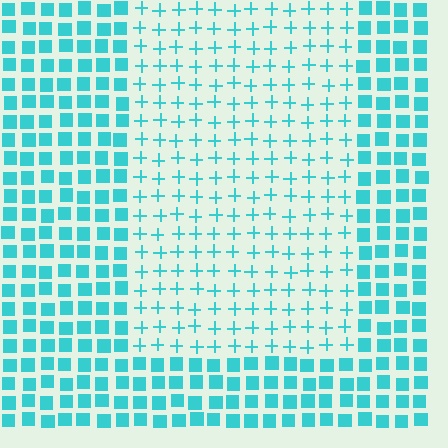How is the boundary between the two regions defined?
The boundary is defined by a change in element shape: plus signs inside vs. squares outside. All elements share the same color and spacing.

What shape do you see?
I see a rectangle.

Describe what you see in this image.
The image is filled with small cyan elements arranged in a uniform grid. A rectangle-shaped region contains plus signs, while the surrounding area contains squares. The boundary is defined purely by the change in element shape.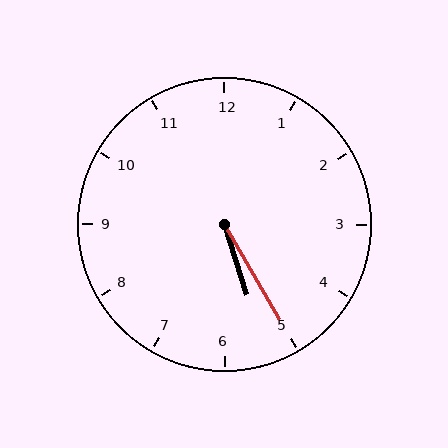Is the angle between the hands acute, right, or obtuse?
It is acute.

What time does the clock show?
5:25.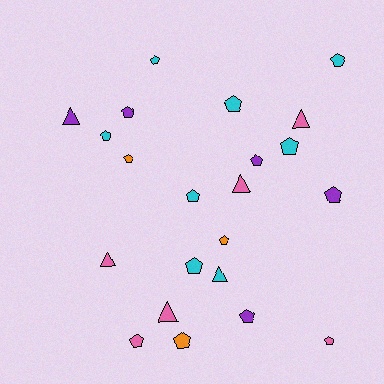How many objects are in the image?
There are 22 objects.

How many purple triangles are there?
There is 1 purple triangle.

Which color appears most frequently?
Cyan, with 8 objects.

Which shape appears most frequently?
Pentagon, with 16 objects.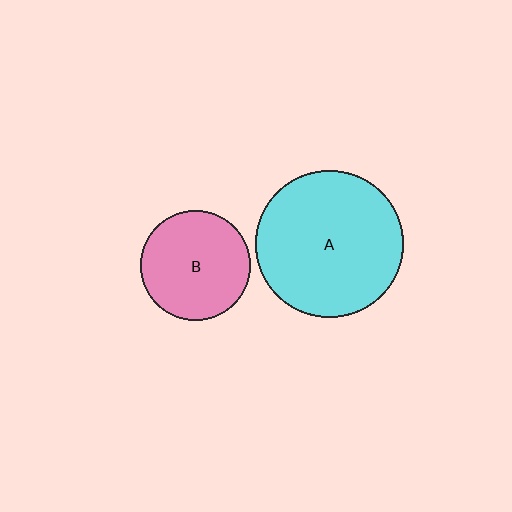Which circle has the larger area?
Circle A (cyan).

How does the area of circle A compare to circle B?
Approximately 1.8 times.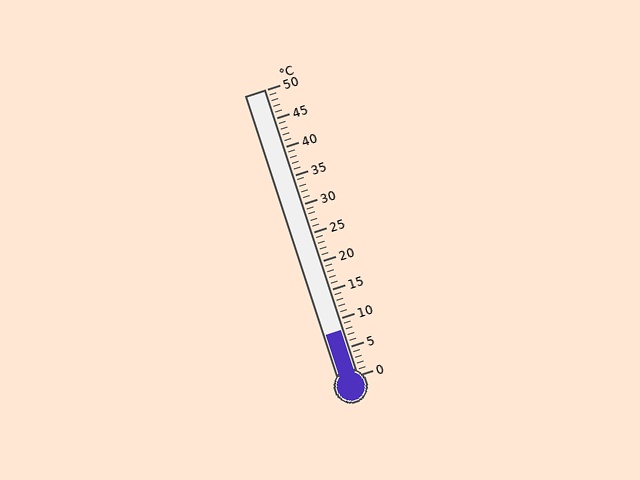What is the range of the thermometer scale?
The thermometer scale ranges from 0°C to 50°C.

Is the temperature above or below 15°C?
The temperature is below 15°C.